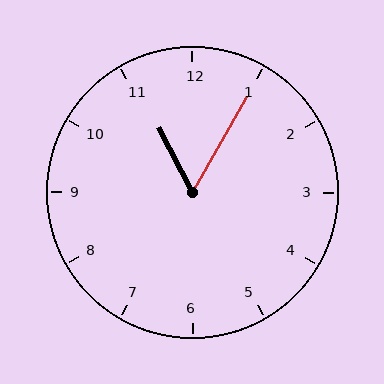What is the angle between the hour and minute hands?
Approximately 58 degrees.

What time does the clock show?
11:05.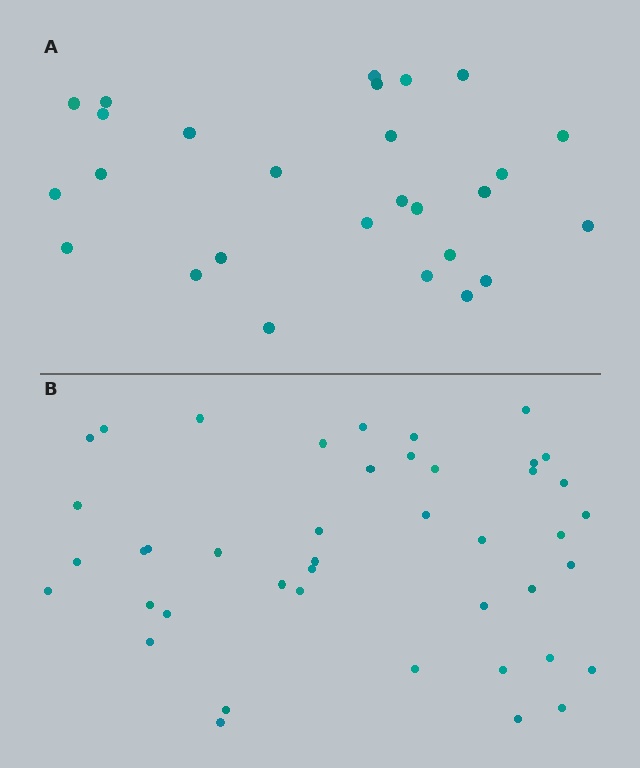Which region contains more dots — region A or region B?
Region B (the bottom region) has more dots.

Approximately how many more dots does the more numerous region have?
Region B has approximately 15 more dots than region A.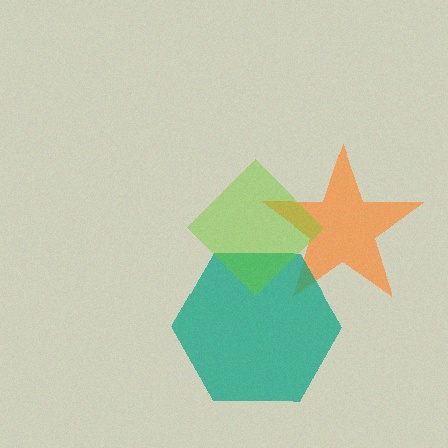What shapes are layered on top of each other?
The layered shapes are: an orange star, a teal hexagon, a lime diamond.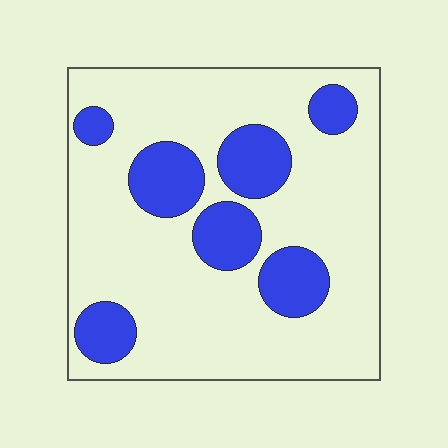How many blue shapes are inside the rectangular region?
7.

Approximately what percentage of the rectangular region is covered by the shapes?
Approximately 25%.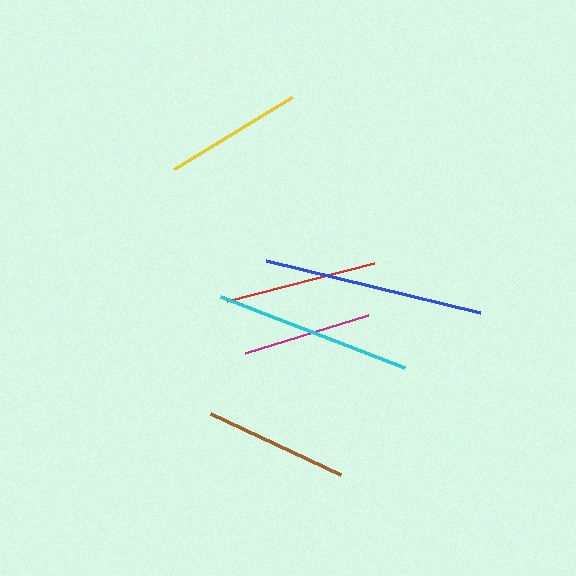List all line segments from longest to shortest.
From longest to shortest: blue, cyan, red, brown, yellow, magenta.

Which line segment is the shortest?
The magenta line is the shortest at approximately 129 pixels.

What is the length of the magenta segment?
The magenta segment is approximately 129 pixels long.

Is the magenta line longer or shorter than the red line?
The red line is longer than the magenta line.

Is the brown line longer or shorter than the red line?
The red line is longer than the brown line.